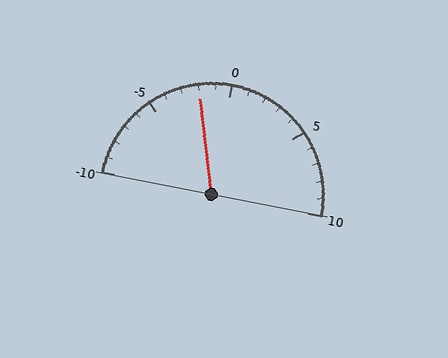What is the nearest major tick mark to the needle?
The nearest major tick mark is 0.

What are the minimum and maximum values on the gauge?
The gauge ranges from -10 to 10.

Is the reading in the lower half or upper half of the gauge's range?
The reading is in the lower half of the range (-10 to 10).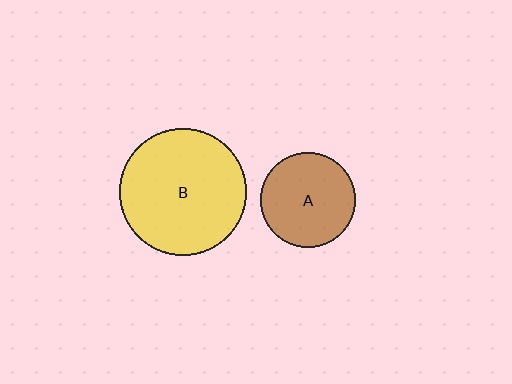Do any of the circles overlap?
No, none of the circles overlap.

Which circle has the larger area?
Circle B (yellow).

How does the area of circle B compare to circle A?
Approximately 1.8 times.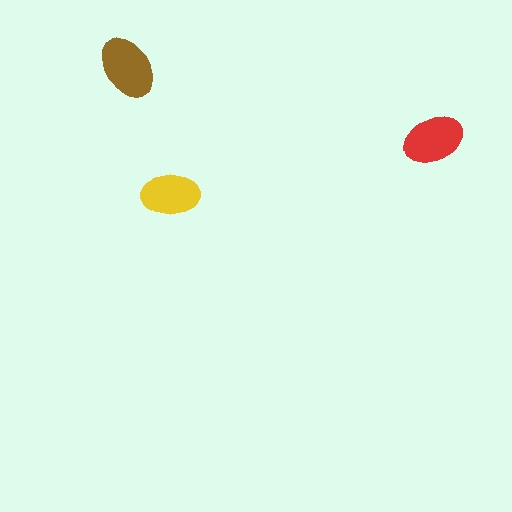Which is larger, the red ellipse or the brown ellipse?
The brown one.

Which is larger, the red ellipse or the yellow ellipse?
The red one.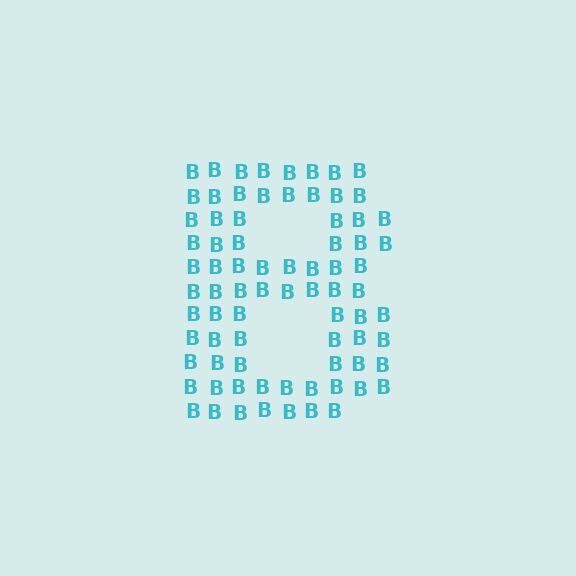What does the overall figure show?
The overall figure shows the letter B.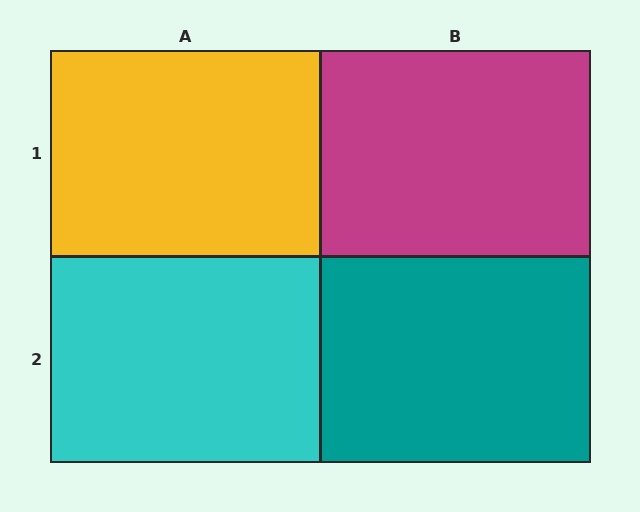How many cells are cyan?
1 cell is cyan.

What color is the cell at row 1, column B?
Magenta.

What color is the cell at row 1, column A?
Yellow.